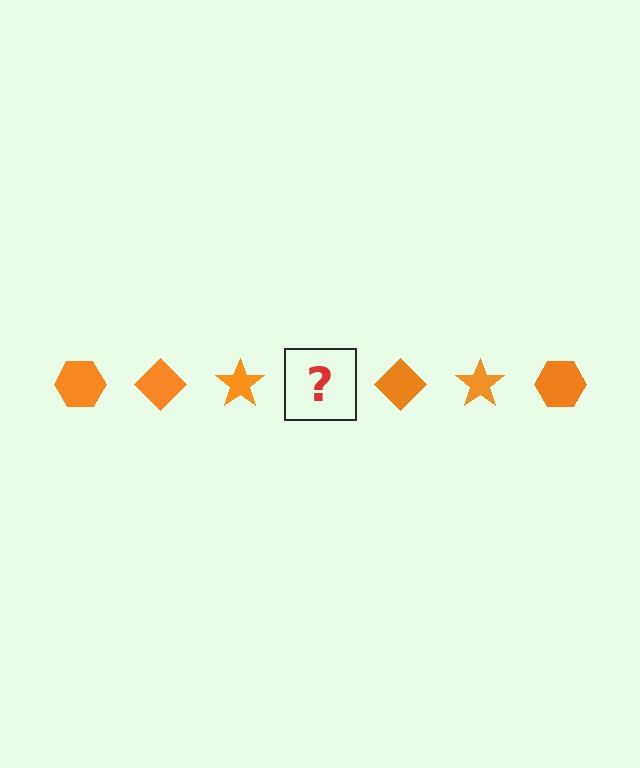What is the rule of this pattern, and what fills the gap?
The rule is that the pattern cycles through hexagon, diamond, star shapes in orange. The gap should be filled with an orange hexagon.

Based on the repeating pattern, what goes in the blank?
The blank should be an orange hexagon.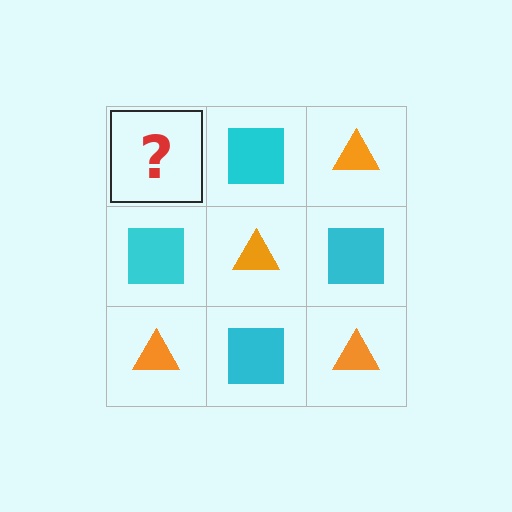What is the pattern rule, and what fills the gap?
The rule is that it alternates orange triangle and cyan square in a checkerboard pattern. The gap should be filled with an orange triangle.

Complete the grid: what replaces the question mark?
The question mark should be replaced with an orange triangle.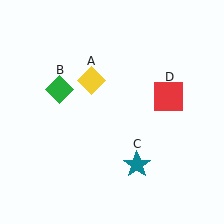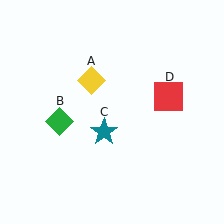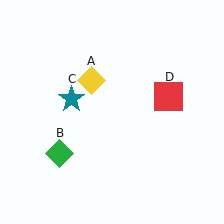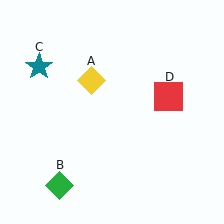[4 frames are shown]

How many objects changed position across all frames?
2 objects changed position: green diamond (object B), teal star (object C).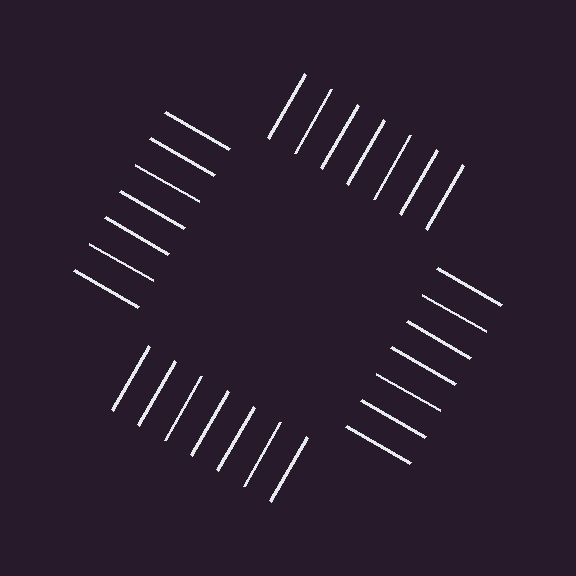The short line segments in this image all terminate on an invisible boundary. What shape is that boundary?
An illusory square — the line segments terminate on its edges but no continuous stroke is drawn.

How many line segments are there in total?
28 — 7 along each of the 4 edges.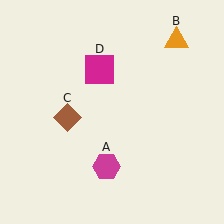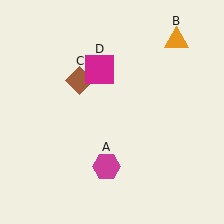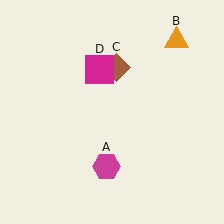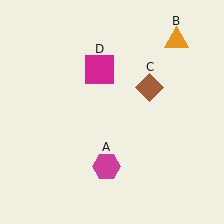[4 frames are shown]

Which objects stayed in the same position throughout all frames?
Magenta hexagon (object A) and orange triangle (object B) and magenta square (object D) remained stationary.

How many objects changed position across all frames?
1 object changed position: brown diamond (object C).